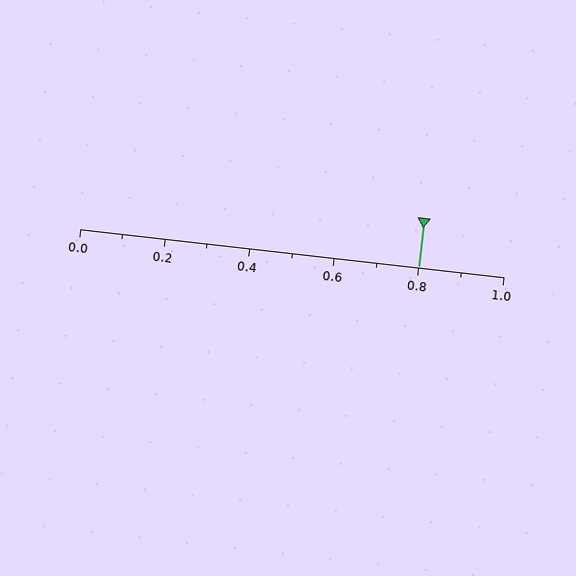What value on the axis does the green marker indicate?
The marker indicates approximately 0.8.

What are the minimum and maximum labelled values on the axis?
The axis runs from 0.0 to 1.0.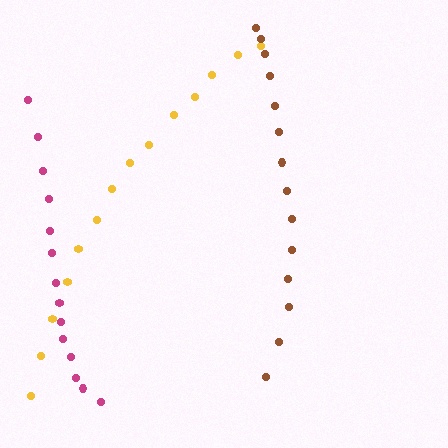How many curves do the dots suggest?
There are 3 distinct paths.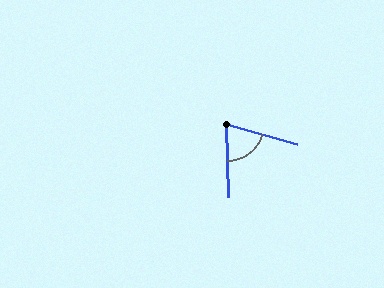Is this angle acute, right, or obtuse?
It is acute.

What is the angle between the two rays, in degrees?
Approximately 72 degrees.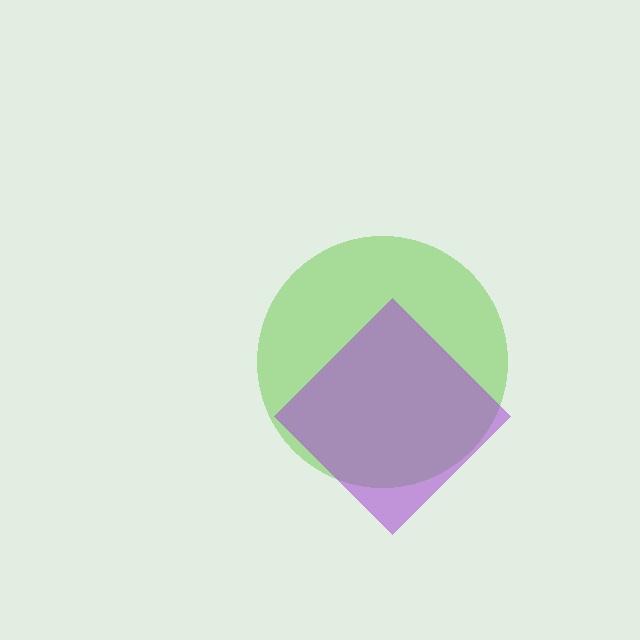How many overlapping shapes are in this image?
There are 2 overlapping shapes in the image.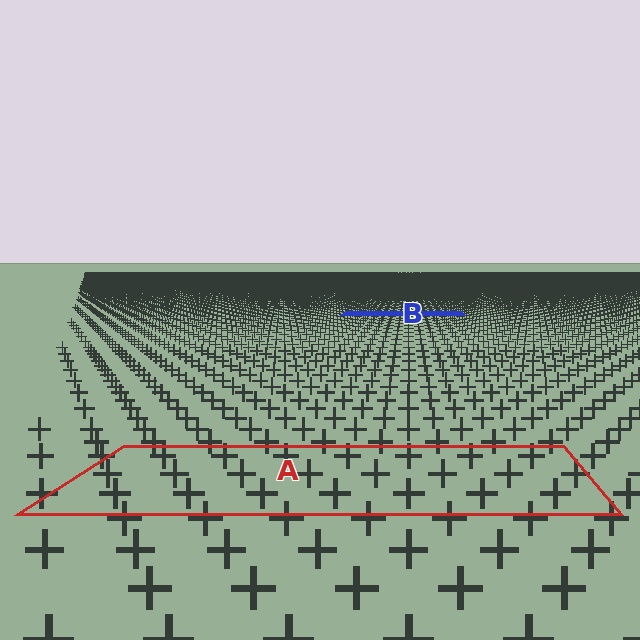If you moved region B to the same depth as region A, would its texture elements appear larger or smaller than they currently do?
They would appear larger. At a closer depth, the same texture elements are projected at a bigger on-screen size.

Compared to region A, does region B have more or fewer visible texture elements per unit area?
Region B has more texture elements per unit area — they are packed more densely because it is farther away.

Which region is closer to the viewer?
Region A is closer. The texture elements there are larger and more spread out.